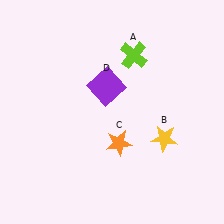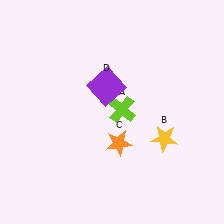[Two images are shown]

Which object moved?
The lime cross (A) moved down.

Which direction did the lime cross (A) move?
The lime cross (A) moved down.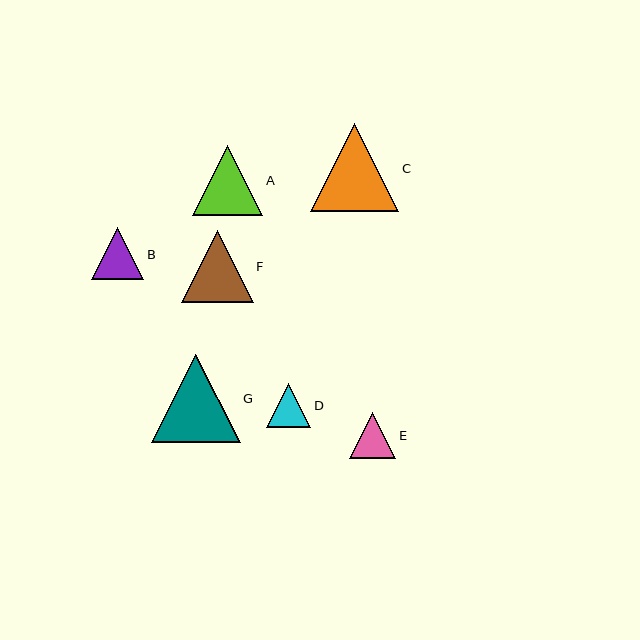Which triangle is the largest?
Triangle C is the largest with a size of approximately 88 pixels.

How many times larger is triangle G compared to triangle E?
Triangle G is approximately 1.9 times the size of triangle E.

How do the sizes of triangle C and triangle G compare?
Triangle C and triangle G are approximately the same size.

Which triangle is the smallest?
Triangle D is the smallest with a size of approximately 44 pixels.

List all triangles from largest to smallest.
From largest to smallest: C, G, F, A, B, E, D.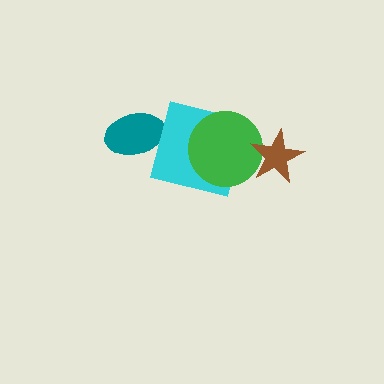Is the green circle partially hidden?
Yes, it is partially covered by another shape.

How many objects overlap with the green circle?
2 objects overlap with the green circle.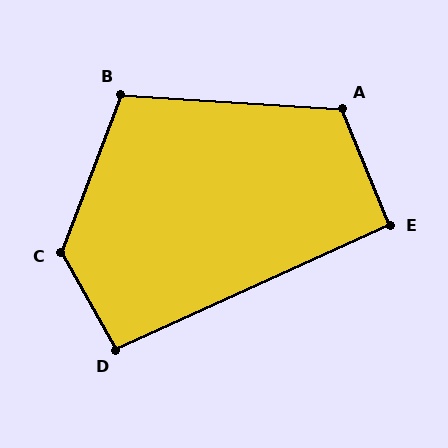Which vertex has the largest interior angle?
C, at approximately 130 degrees.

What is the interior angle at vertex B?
Approximately 107 degrees (obtuse).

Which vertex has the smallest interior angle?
E, at approximately 93 degrees.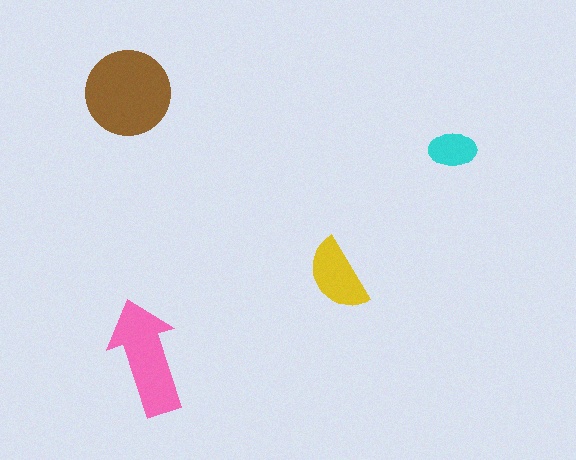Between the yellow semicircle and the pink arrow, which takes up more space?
The pink arrow.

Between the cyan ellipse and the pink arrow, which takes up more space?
The pink arrow.